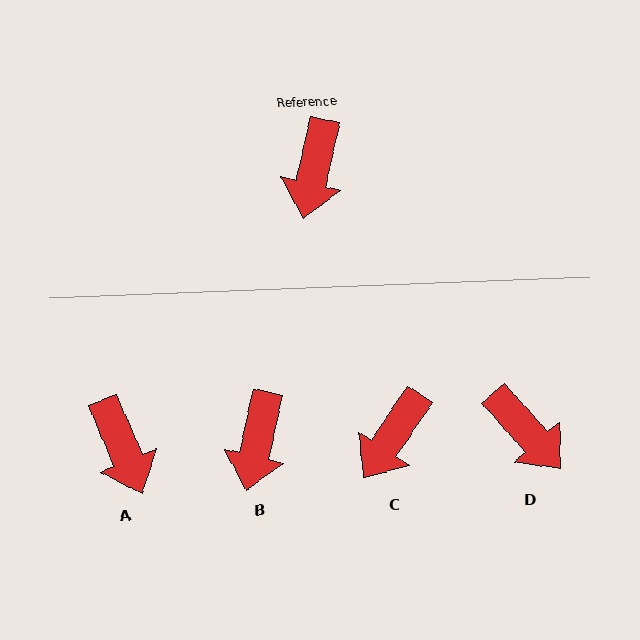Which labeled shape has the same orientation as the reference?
B.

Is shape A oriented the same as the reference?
No, it is off by about 35 degrees.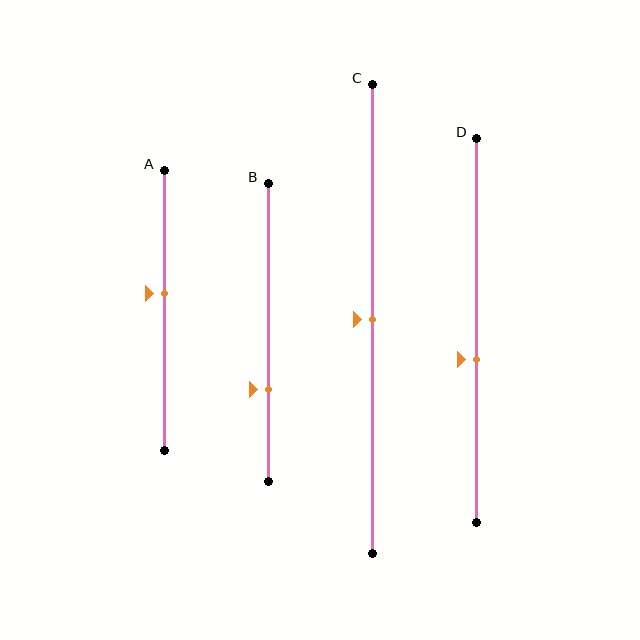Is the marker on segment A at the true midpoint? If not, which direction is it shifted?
No, the marker on segment A is shifted upward by about 6% of the segment length.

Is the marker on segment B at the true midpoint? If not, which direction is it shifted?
No, the marker on segment B is shifted downward by about 19% of the segment length.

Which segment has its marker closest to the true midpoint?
Segment C has its marker closest to the true midpoint.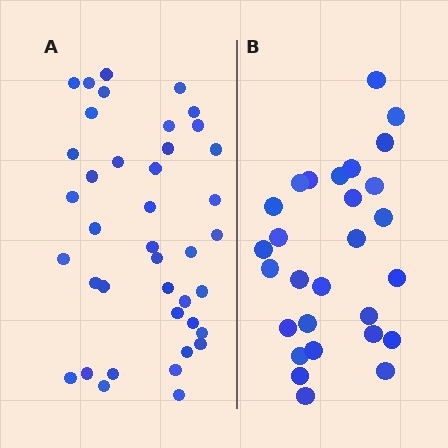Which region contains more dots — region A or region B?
Region A (the left region) has more dots.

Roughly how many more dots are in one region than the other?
Region A has roughly 12 or so more dots than region B.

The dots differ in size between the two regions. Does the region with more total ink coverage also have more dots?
No. Region B has more total ink coverage because its dots are larger, but region A actually contains more individual dots. Total area can be misleading — the number of items is what matters here.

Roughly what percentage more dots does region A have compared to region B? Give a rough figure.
About 45% more.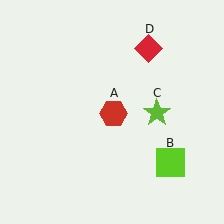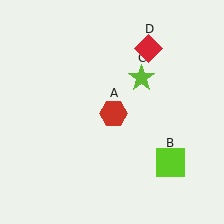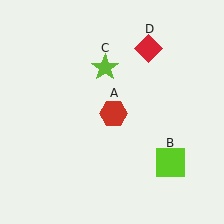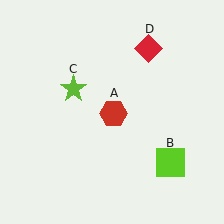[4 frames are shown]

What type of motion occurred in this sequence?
The lime star (object C) rotated counterclockwise around the center of the scene.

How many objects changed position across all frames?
1 object changed position: lime star (object C).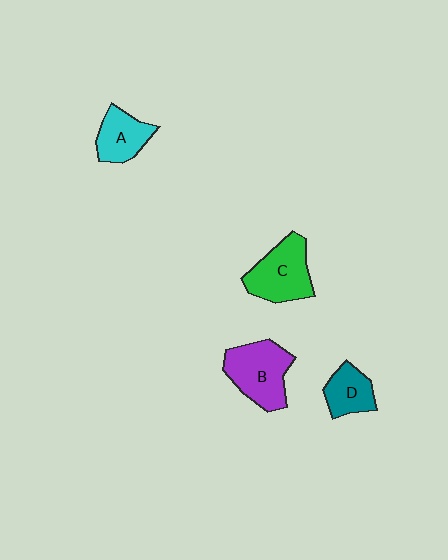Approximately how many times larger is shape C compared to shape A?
Approximately 1.4 times.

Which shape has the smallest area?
Shape D (teal).